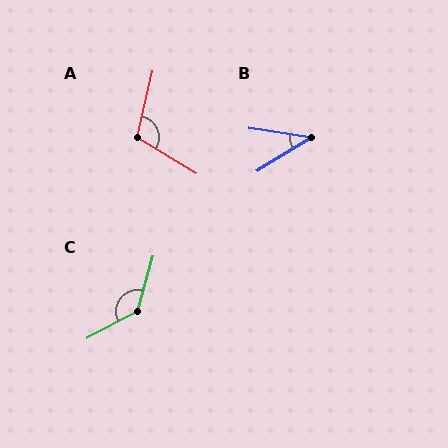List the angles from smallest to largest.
B (40°), A (109°), C (133°).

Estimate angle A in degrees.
Approximately 109 degrees.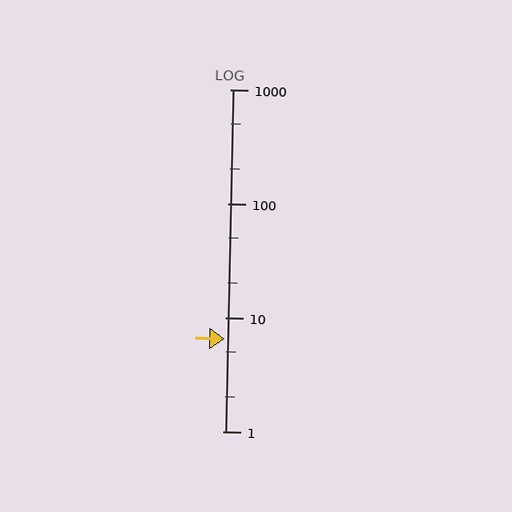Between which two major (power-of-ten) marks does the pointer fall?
The pointer is between 1 and 10.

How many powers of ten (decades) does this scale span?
The scale spans 3 decades, from 1 to 1000.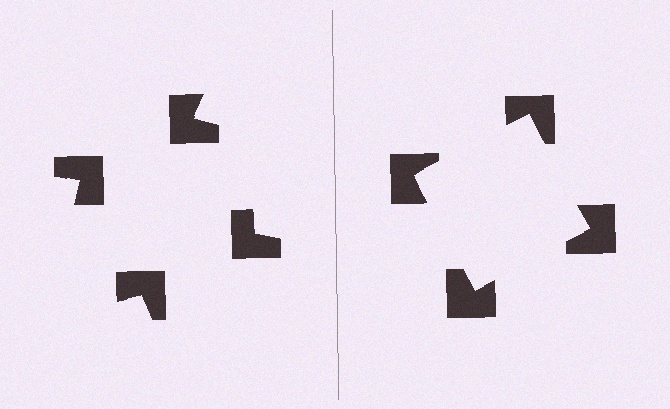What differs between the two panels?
The notched squares are positioned identically on both sides; only the wedge orientations differ. On the right they align to a square; on the left they are misaligned.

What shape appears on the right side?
An illusory square.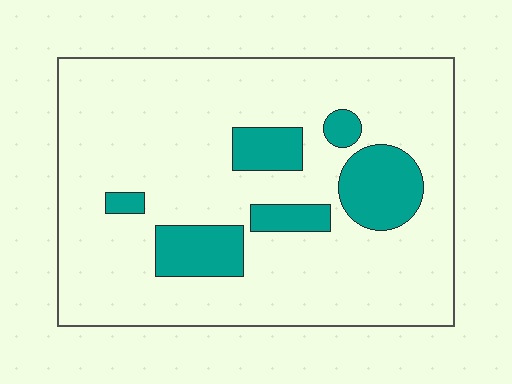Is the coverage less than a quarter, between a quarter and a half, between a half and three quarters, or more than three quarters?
Less than a quarter.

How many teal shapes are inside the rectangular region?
6.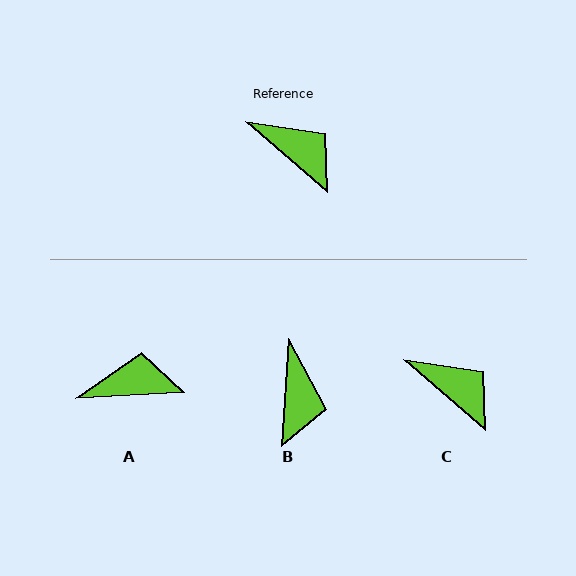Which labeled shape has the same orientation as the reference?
C.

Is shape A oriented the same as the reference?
No, it is off by about 44 degrees.